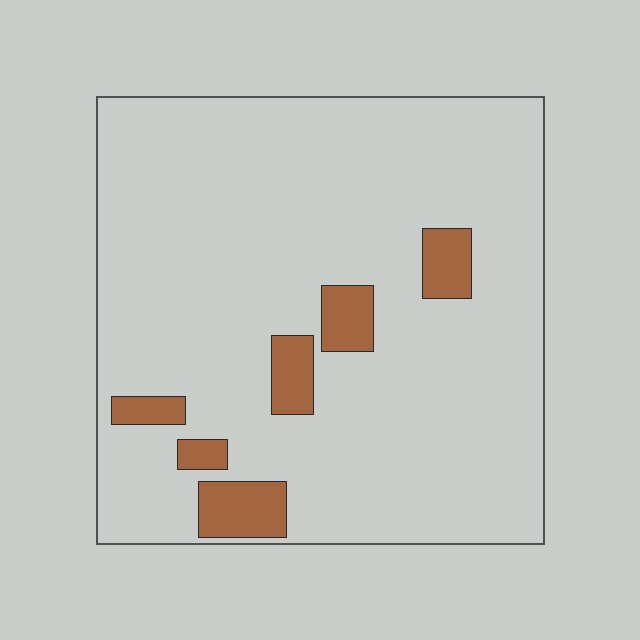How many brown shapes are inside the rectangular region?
6.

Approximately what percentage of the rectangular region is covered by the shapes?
Approximately 10%.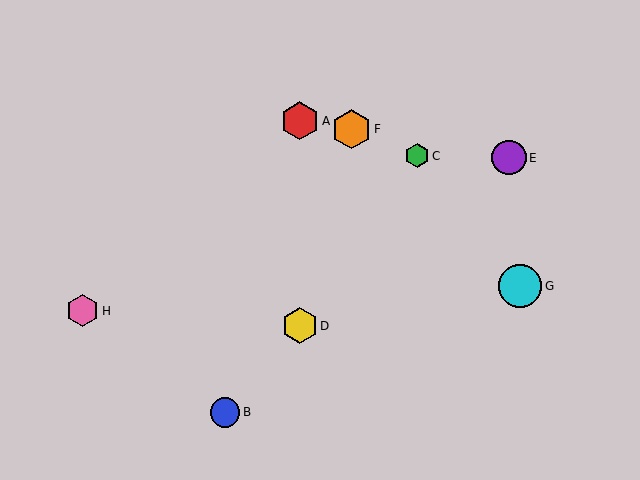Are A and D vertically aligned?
Yes, both are at x≈300.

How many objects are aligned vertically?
2 objects (A, D) are aligned vertically.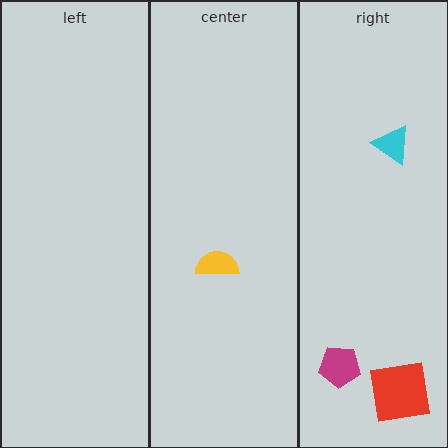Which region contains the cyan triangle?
The right region.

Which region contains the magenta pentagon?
The right region.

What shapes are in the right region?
The red square, the cyan triangle, the magenta pentagon.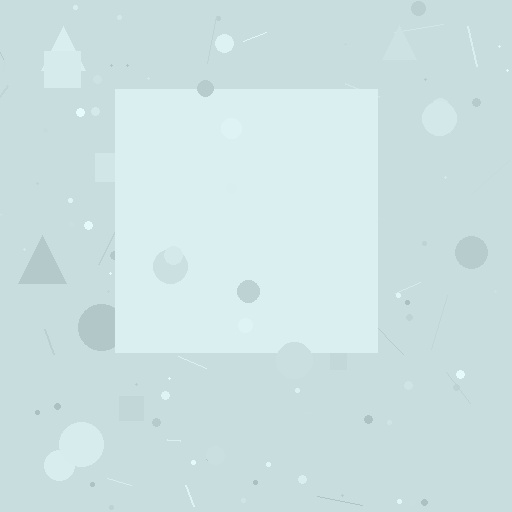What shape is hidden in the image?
A square is hidden in the image.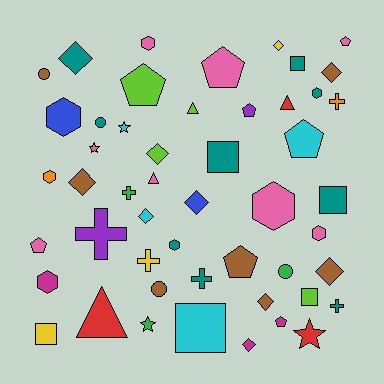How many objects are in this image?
There are 50 objects.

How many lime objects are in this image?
There are 4 lime objects.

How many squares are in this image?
There are 6 squares.